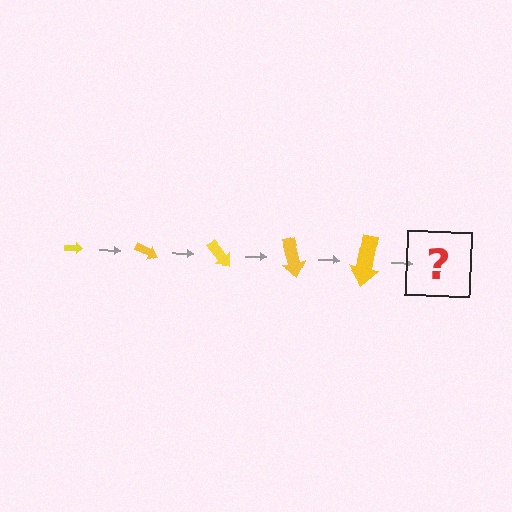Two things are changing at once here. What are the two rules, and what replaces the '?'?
The two rules are that the arrow grows larger each step and it rotates 25 degrees each step. The '?' should be an arrow, larger than the previous one and rotated 125 degrees from the start.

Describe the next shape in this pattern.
It should be an arrow, larger than the previous one and rotated 125 degrees from the start.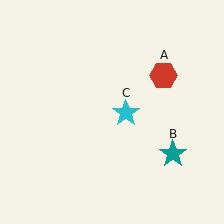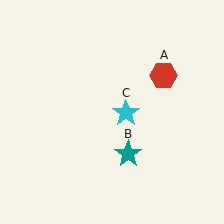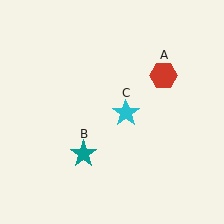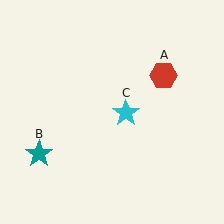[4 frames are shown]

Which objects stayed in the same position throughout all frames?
Red hexagon (object A) and cyan star (object C) remained stationary.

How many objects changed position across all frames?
1 object changed position: teal star (object B).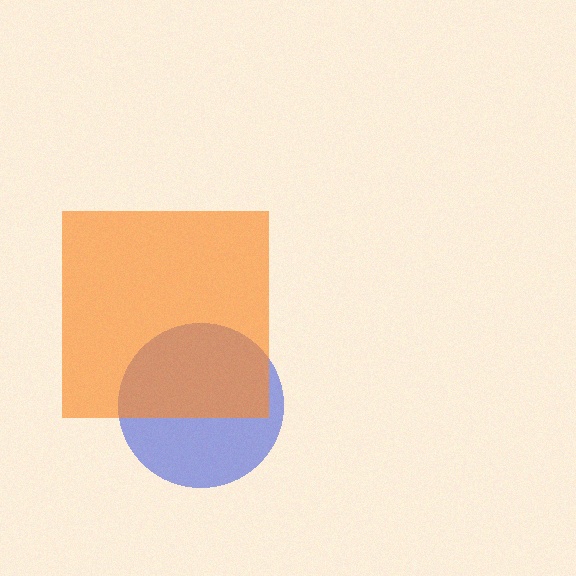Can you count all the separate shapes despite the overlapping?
Yes, there are 2 separate shapes.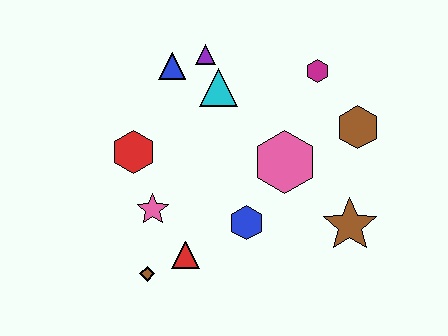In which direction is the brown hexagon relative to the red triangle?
The brown hexagon is to the right of the red triangle.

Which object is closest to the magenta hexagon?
The brown hexagon is closest to the magenta hexagon.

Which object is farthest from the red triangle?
The magenta hexagon is farthest from the red triangle.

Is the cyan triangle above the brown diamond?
Yes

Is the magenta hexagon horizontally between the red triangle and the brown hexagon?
Yes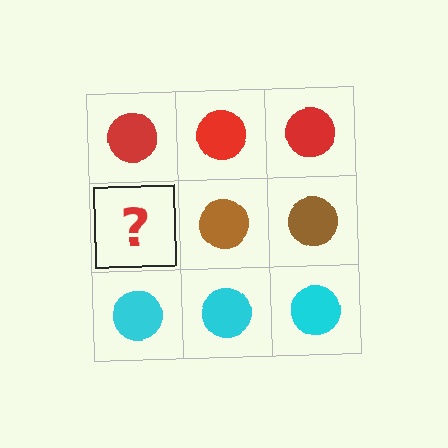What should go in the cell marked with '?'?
The missing cell should contain a brown circle.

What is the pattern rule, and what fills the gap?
The rule is that each row has a consistent color. The gap should be filled with a brown circle.